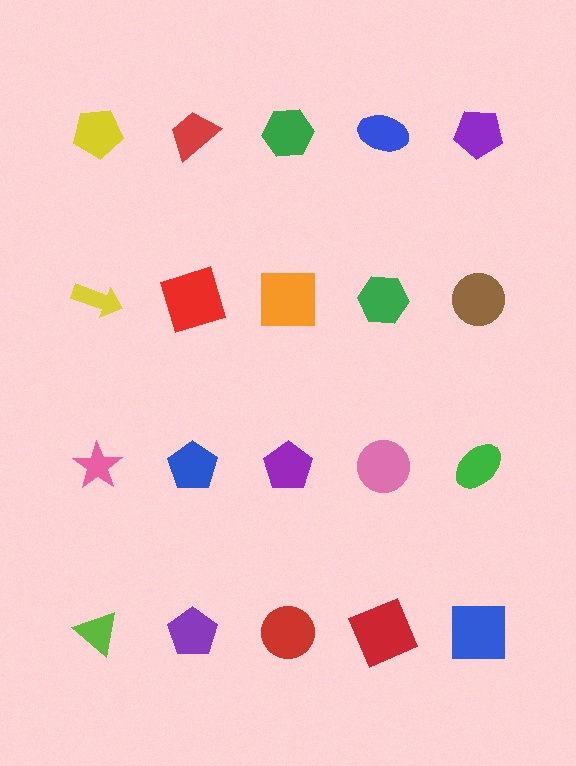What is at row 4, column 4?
A red square.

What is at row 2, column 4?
A green hexagon.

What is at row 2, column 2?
A red square.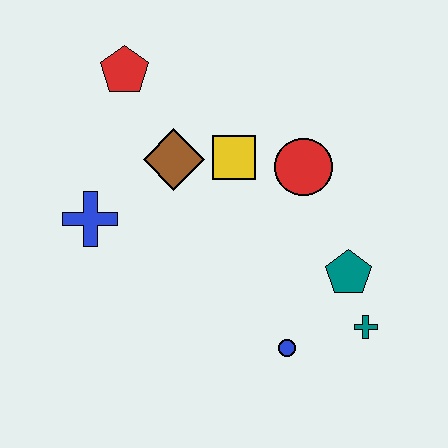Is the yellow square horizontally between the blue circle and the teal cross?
No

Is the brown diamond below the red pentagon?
Yes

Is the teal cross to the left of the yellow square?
No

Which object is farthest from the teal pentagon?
The red pentagon is farthest from the teal pentagon.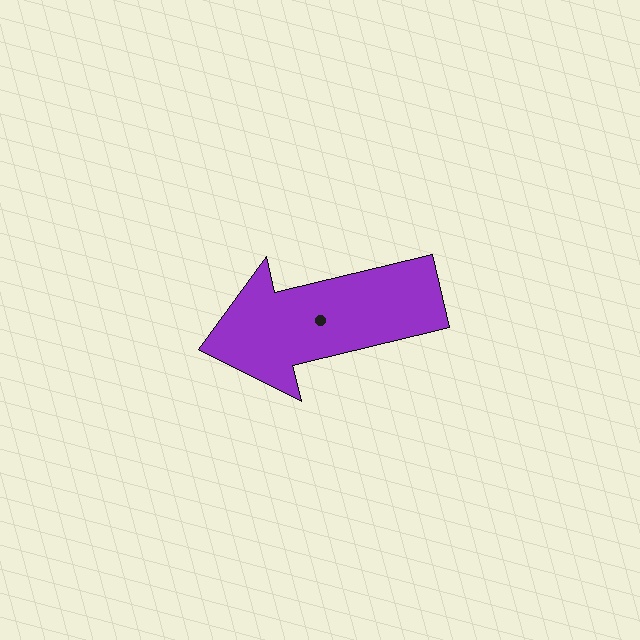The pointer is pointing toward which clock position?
Roughly 9 o'clock.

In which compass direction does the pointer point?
West.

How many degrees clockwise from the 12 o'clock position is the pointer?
Approximately 256 degrees.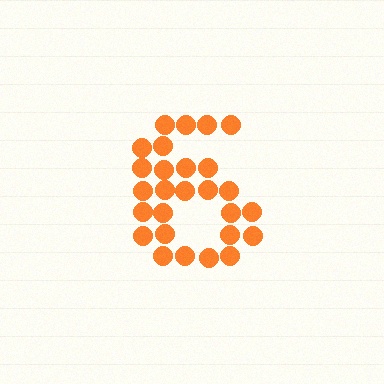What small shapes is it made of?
It is made of small circles.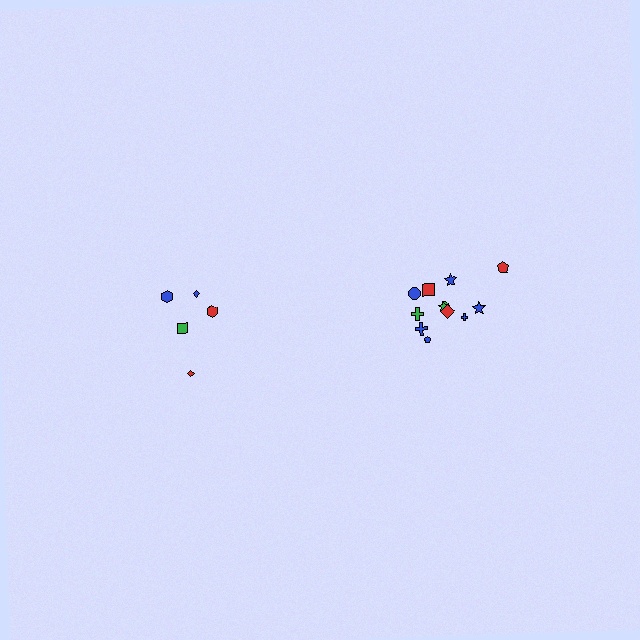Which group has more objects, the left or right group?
The right group.